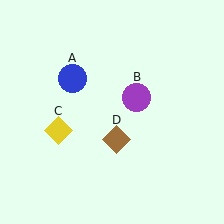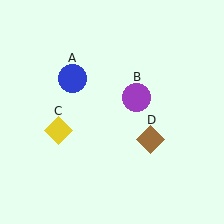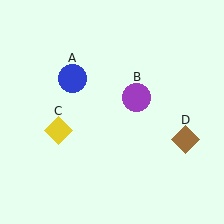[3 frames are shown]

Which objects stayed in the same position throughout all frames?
Blue circle (object A) and purple circle (object B) and yellow diamond (object C) remained stationary.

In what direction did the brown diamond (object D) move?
The brown diamond (object D) moved right.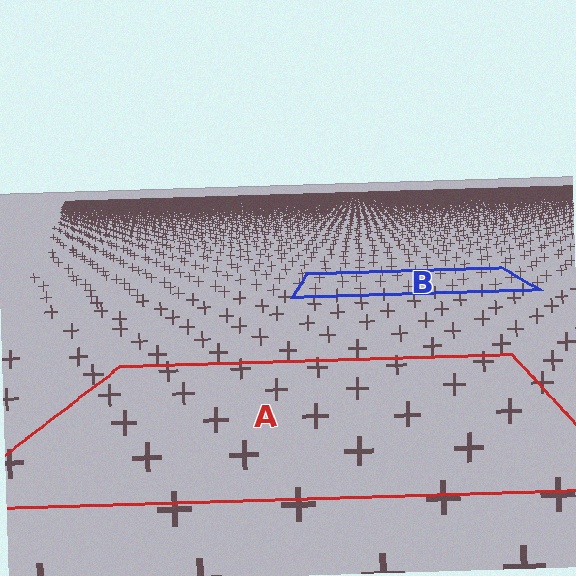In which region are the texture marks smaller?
The texture marks are smaller in region B, because it is farther away.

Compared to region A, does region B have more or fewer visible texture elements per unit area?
Region B has more texture elements per unit area — they are packed more densely because it is farther away.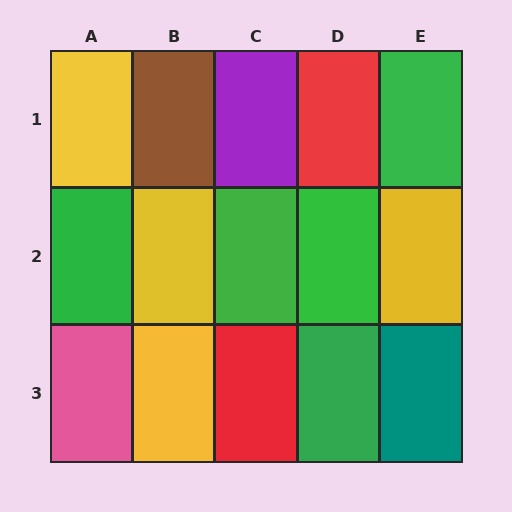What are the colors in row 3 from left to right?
Pink, yellow, red, green, teal.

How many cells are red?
2 cells are red.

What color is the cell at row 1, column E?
Green.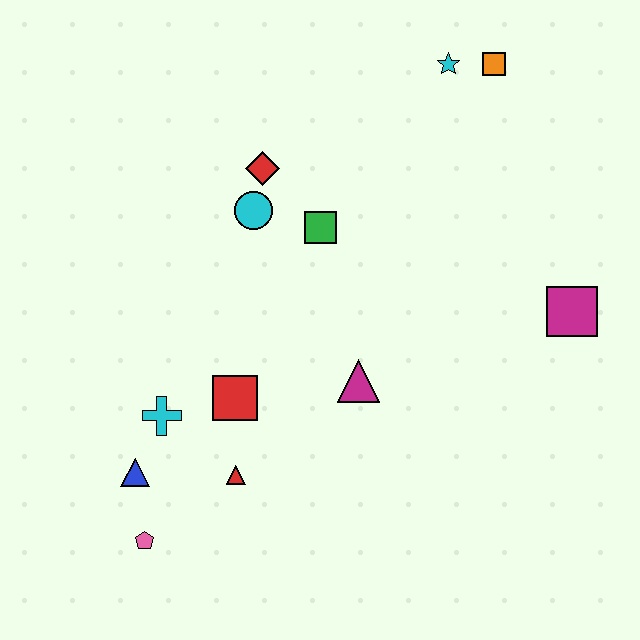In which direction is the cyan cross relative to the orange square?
The cyan cross is below the orange square.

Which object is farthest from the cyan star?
The pink pentagon is farthest from the cyan star.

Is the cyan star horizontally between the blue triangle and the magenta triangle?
No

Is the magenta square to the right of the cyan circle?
Yes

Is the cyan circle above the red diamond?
No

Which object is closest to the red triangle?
The red square is closest to the red triangle.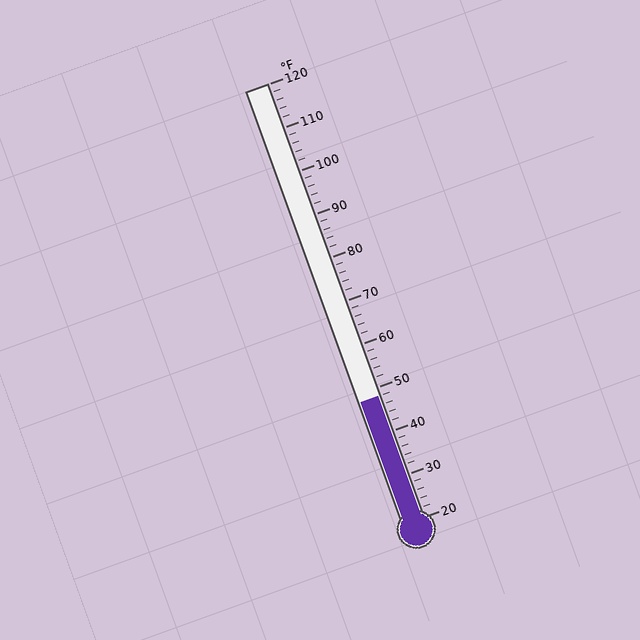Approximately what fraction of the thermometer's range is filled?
The thermometer is filled to approximately 30% of its range.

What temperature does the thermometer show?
The thermometer shows approximately 48°F.